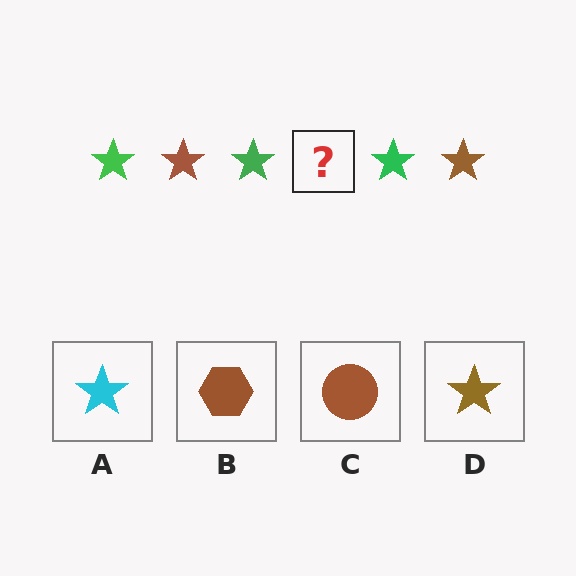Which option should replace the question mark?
Option D.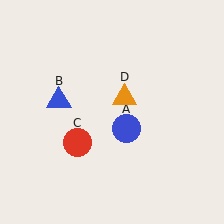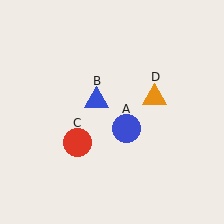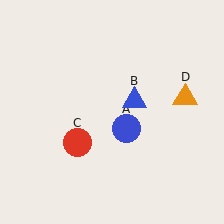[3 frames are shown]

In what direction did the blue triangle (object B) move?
The blue triangle (object B) moved right.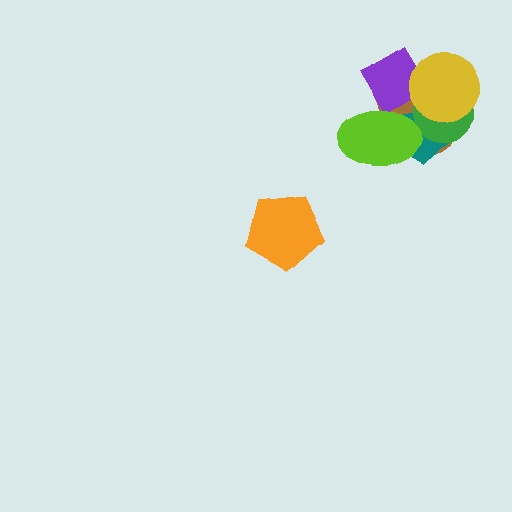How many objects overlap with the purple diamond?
4 objects overlap with the purple diamond.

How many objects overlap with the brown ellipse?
5 objects overlap with the brown ellipse.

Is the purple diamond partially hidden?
Yes, it is partially covered by another shape.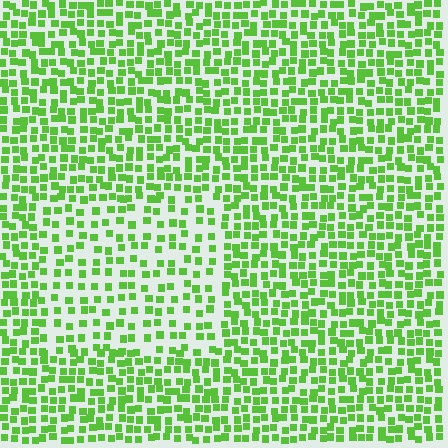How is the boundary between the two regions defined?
The boundary is defined by a change in element density (approximately 1.7x ratio). All elements are the same color, size, and shape.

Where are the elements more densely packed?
The elements are more densely packed outside the rectangle boundary.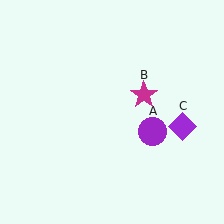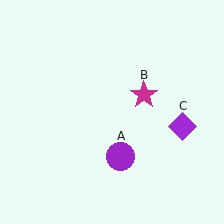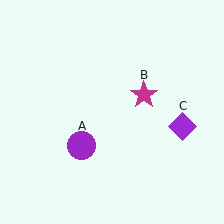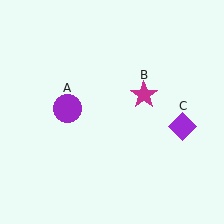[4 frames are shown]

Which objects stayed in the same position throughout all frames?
Magenta star (object B) and purple diamond (object C) remained stationary.